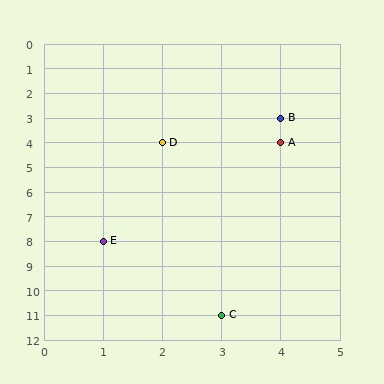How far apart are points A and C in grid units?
Points A and C are 1 column and 7 rows apart (about 7.1 grid units diagonally).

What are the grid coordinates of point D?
Point D is at grid coordinates (2, 4).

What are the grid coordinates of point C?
Point C is at grid coordinates (3, 11).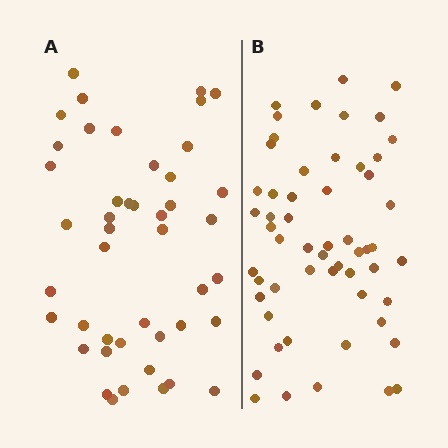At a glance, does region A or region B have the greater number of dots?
Region B (the right region) has more dots.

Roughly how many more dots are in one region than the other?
Region B has roughly 12 or so more dots than region A.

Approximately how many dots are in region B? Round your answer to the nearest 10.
About 60 dots. (The exact count is 56, which rounds to 60.)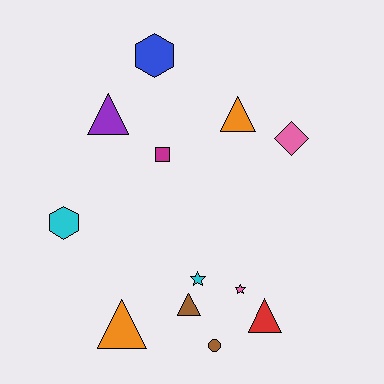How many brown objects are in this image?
There are 2 brown objects.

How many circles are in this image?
There is 1 circle.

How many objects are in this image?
There are 12 objects.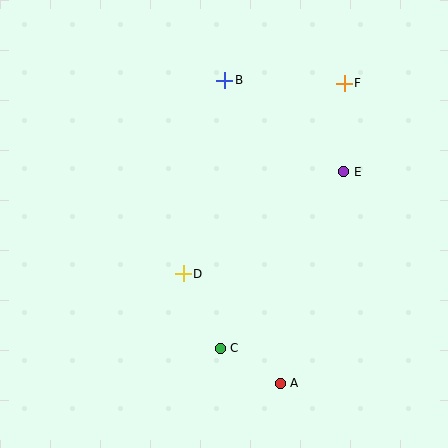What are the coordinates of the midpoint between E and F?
The midpoint between E and F is at (344, 128).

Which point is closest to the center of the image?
Point D at (183, 274) is closest to the center.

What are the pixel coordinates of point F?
Point F is at (344, 83).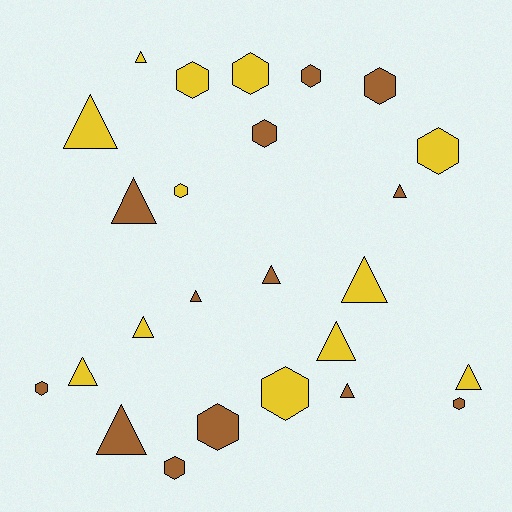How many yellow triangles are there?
There are 7 yellow triangles.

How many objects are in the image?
There are 25 objects.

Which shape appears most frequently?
Triangle, with 13 objects.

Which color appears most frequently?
Brown, with 13 objects.